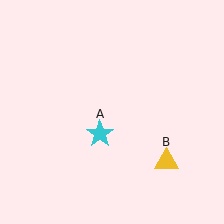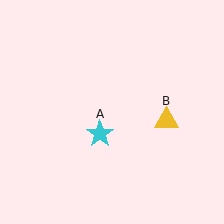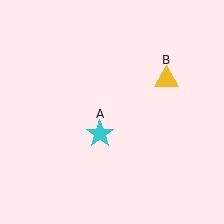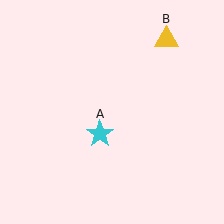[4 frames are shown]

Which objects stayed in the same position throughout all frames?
Cyan star (object A) remained stationary.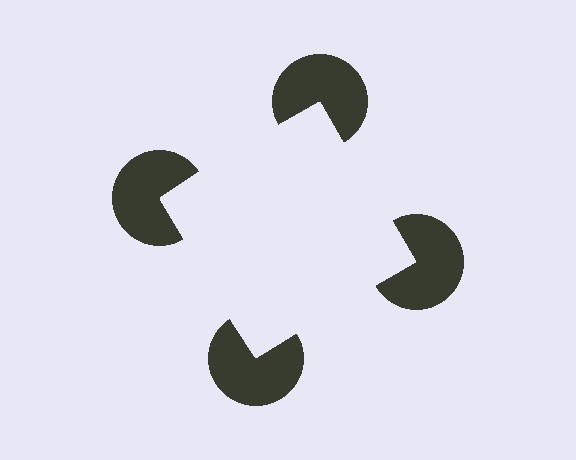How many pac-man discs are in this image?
There are 4 — one at each vertex of the illusory square.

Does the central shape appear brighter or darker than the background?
It typically appears slightly brighter than the background, even though no actual brightness change is drawn.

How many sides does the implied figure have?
4 sides.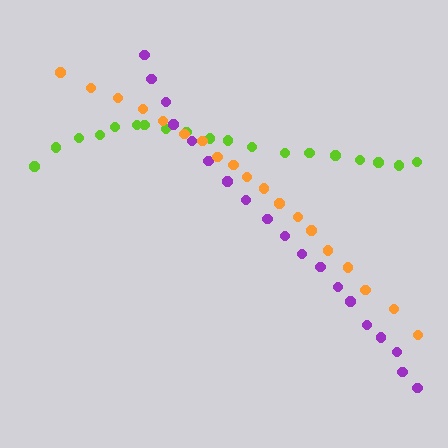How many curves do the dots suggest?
There are 3 distinct paths.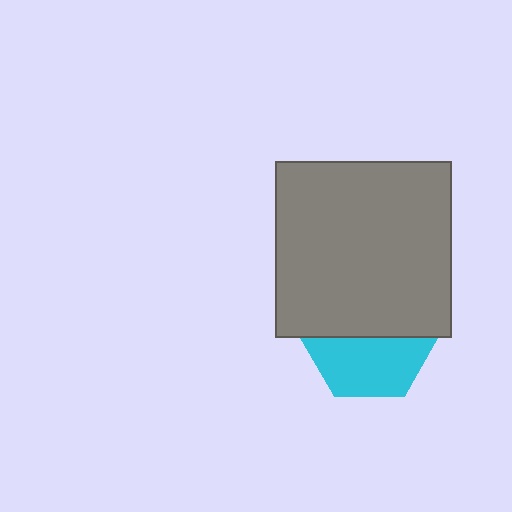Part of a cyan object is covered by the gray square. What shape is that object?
It is a hexagon.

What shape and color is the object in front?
The object in front is a gray square.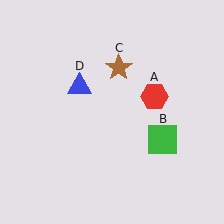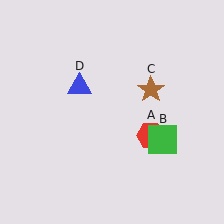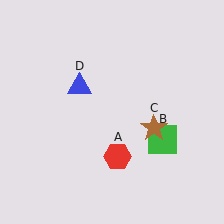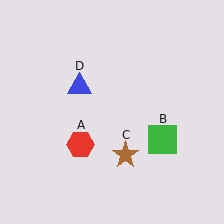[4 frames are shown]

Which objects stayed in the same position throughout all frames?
Green square (object B) and blue triangle (object D) remained stationary.